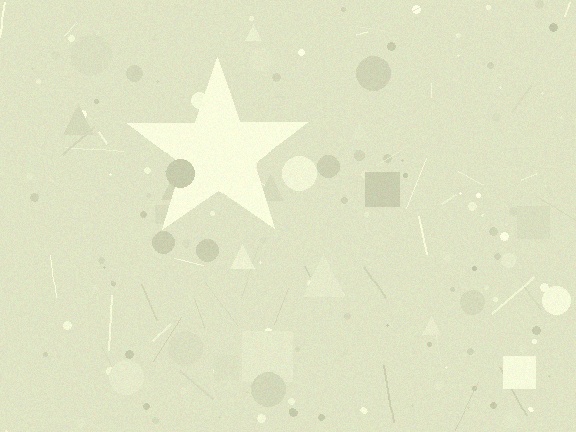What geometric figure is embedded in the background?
A star is embedded in the background.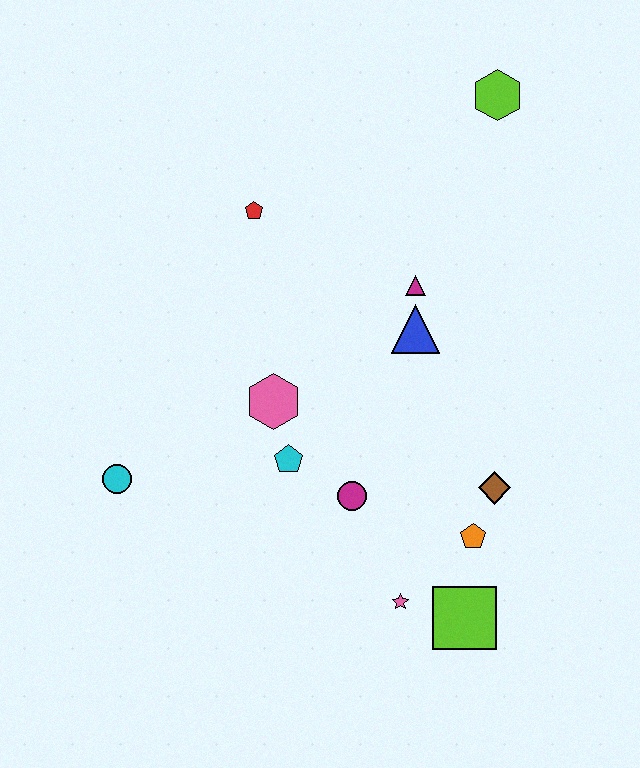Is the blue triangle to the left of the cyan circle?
No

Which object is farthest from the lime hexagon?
The cyan circle is farthest from the lime hexagon.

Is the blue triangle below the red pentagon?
Yes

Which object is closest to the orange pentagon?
The brown diamond is closest to the orange pentagon.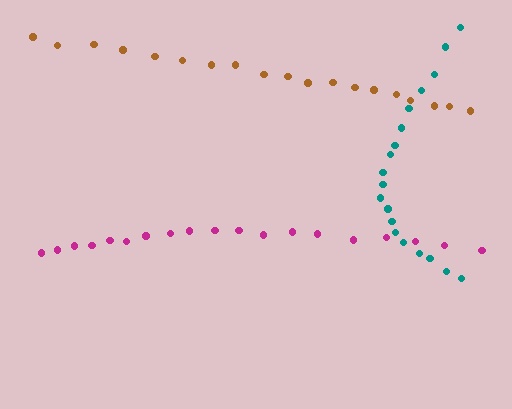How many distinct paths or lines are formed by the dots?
There are 3 distinct paths.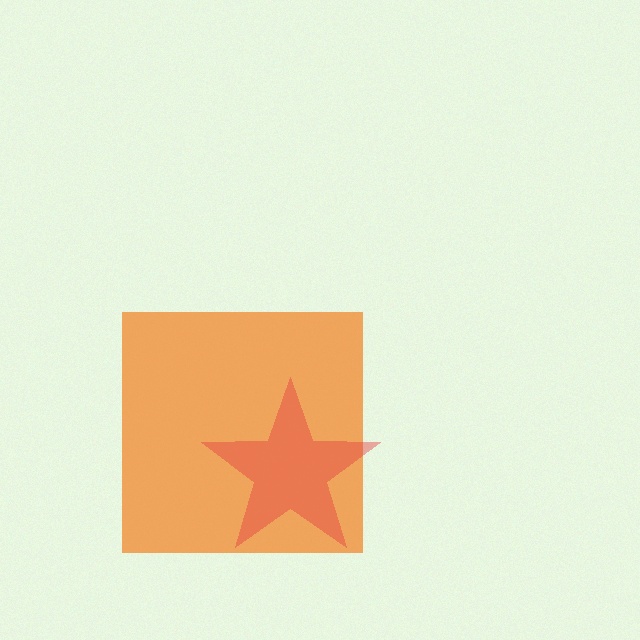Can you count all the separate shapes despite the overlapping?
Yes, there are 2 separate shapes.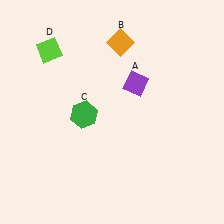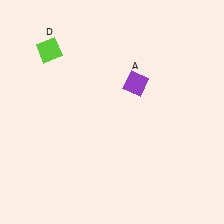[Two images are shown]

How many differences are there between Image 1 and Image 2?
There are 2 differences between the two images.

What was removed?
The green hexagon (C), the orange diamond (B) were removed in Image 2.